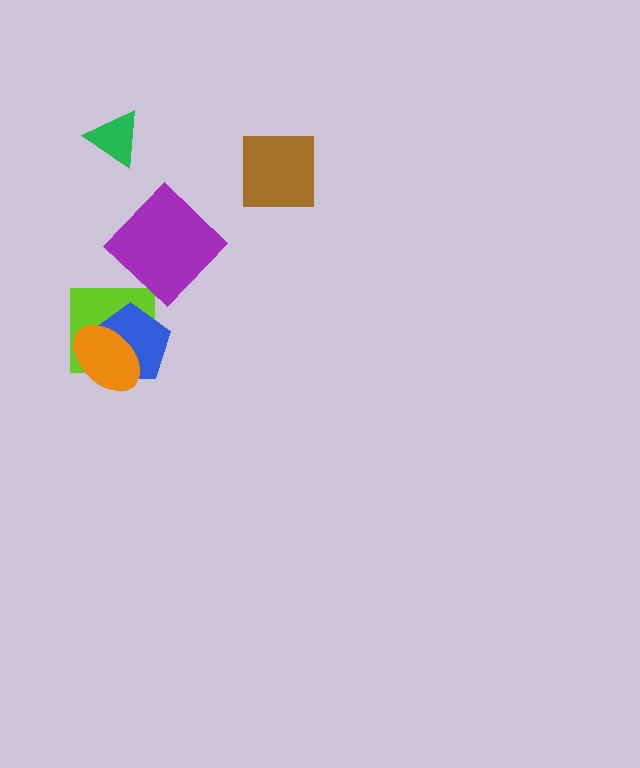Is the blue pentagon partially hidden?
Yes, it is partially covered by another shape.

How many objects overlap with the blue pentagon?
2 objects overlap with the blue pentagon.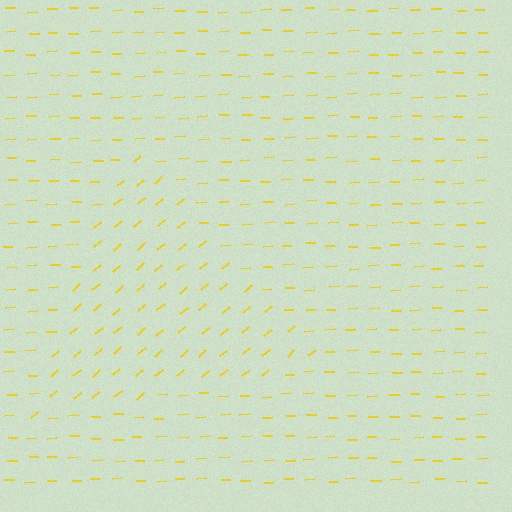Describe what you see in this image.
The image is filled with small yellow line segments. A triangle region in the image has lines oriented differently from the surrounding lines, creating a visible texture boundary.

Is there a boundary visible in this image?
Yes, there is a texture boundary formed by a change in line orientation.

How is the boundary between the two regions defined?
The boundary is defined purely by a change in line orientation (approximately 38 degrees difference). All lines are the same color and thickness.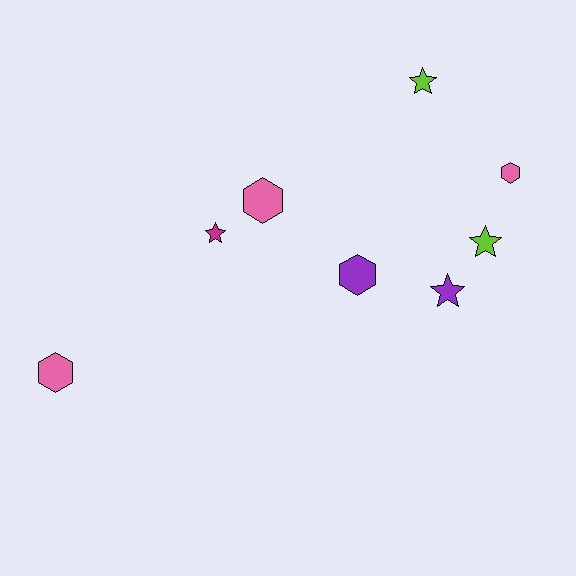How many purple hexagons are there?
There is 1 purple hexagon.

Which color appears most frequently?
Pink, with 3 objects.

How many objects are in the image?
There are 8 objects.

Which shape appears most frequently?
Hexagon, with 4 objects.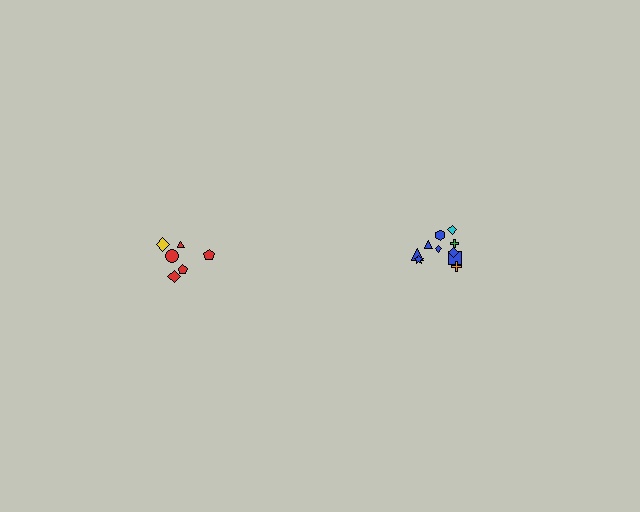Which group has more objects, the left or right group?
The right group.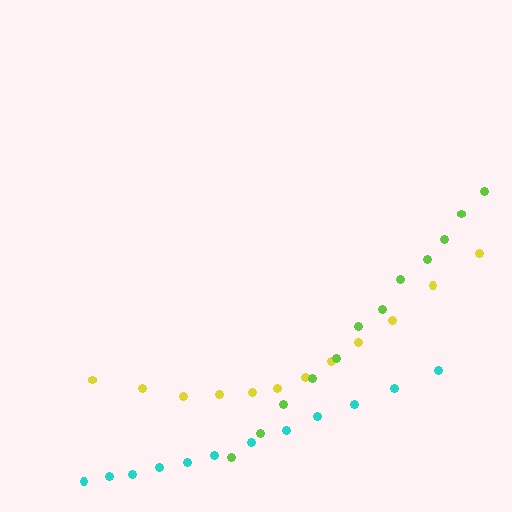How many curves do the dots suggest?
There are 3 distinct paths.